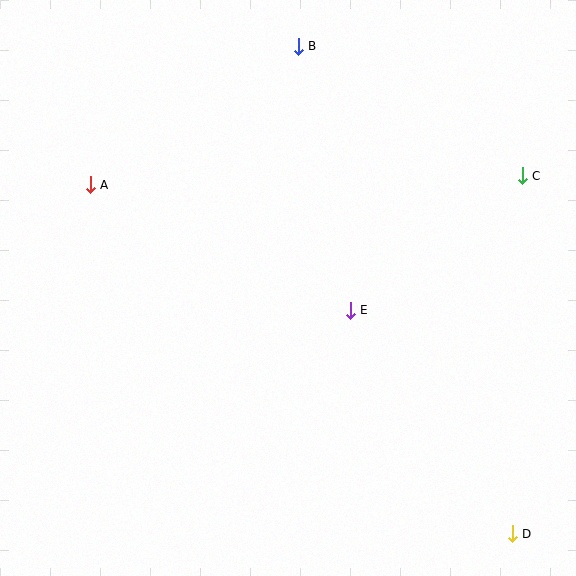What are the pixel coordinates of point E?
Point E is at (350, 311).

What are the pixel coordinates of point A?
Point A is at (90, 185).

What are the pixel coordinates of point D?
Point D is at (512, 534).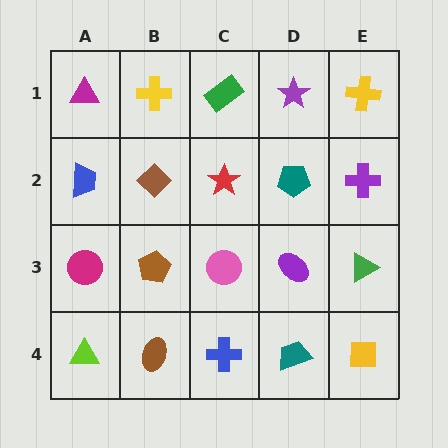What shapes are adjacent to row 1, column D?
A teal pentagon (row 2, column D), a green rectangle (row 1, column C), a yellow cross (row 1, column E).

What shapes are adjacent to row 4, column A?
A magenta circle (row 3, column A), a brown ellipse (row 4, column B).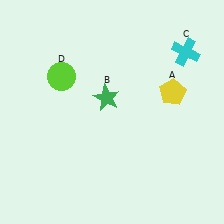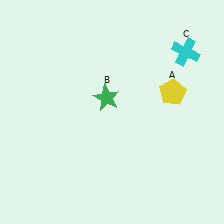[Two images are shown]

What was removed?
The lime circle (D) was removed in Image 2.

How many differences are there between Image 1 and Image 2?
There is 1 difference between the two images.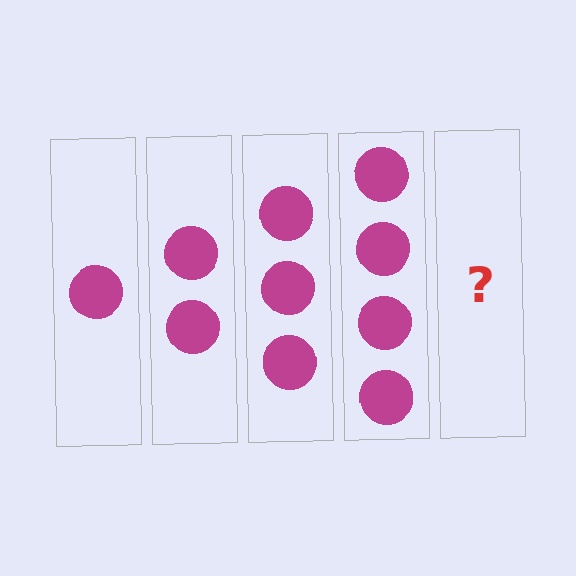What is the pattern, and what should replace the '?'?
The pattern is that each step adds one more circle. The '?' should be 5 circles.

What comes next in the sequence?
The next element should be 5 circles.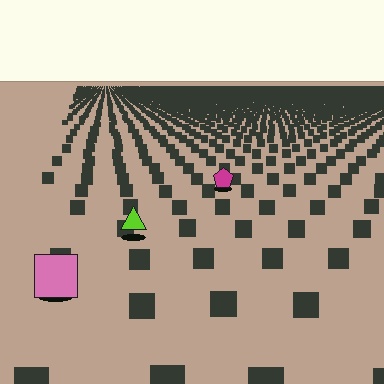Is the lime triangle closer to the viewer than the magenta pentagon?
Yes. The lime triangle is closer — you can tell from the texture gradient: the ground texture is coarser near it.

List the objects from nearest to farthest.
From nearest to farthest: the pink square, the lime triangle, the magenta pentagon.